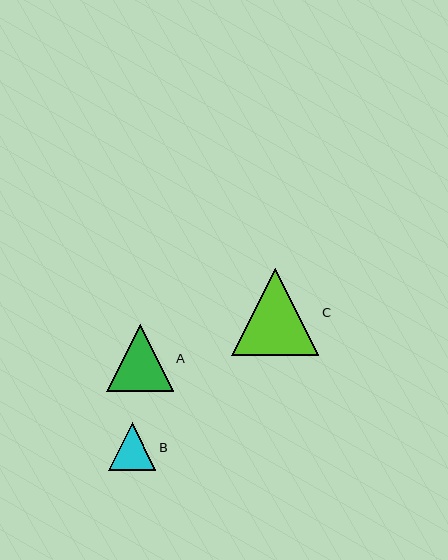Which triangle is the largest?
Triangle C is the largest with a size of approximately 87 pixels.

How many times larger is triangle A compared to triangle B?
Triangle A is approximately 1.4 times the size of triangle B.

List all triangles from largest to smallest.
From largest to smallest: C, A, B.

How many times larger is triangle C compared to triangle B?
Triangle C is approximately 1.8 times the size of triangle B.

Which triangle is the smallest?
Triangle B is the smallest with a size of approximately 48 pixels.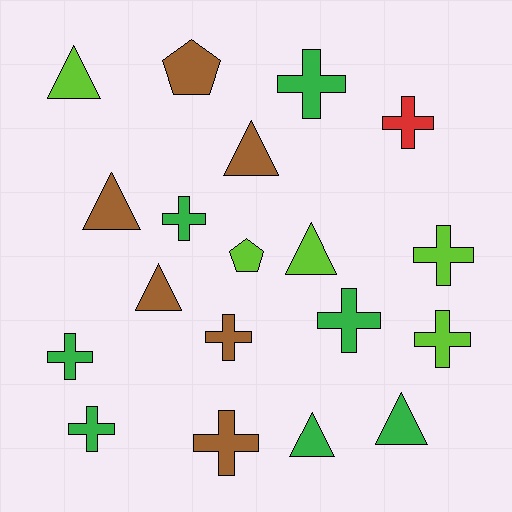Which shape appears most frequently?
Cross, with 10 objects.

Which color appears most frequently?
Green, with 7 objects.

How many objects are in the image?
There are 19 objects.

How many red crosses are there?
There is 1 red cross.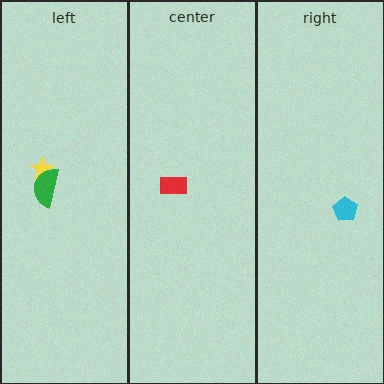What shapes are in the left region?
The yellow star, the green semicircle.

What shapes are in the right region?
The cyan pentagon.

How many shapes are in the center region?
1.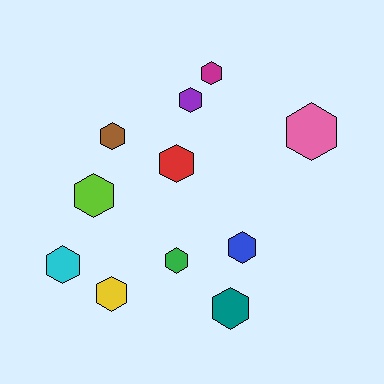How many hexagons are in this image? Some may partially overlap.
There are 11 hexagons.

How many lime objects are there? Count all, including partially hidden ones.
There is 1 lime object.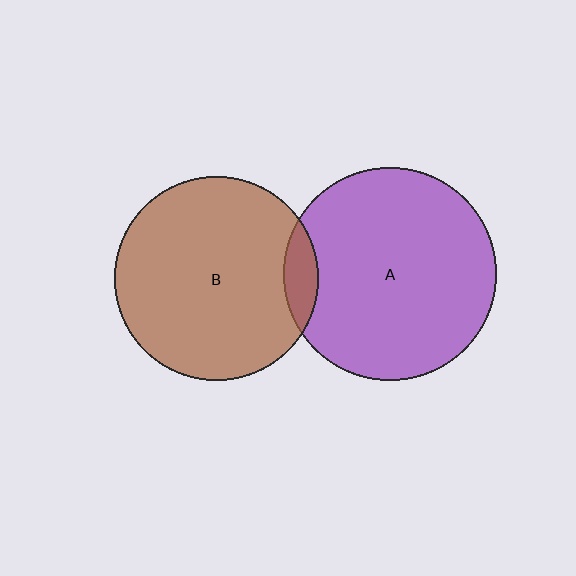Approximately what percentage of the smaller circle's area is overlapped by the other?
Approximately 10%.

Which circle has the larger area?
Circle A (purple).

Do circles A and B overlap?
Yes.